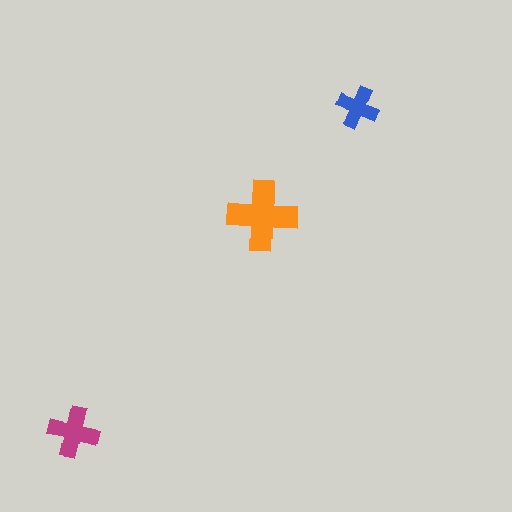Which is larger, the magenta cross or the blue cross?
The magenta one.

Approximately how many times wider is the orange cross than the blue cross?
About 1.5 times wider.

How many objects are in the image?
There are 3 objects in the image.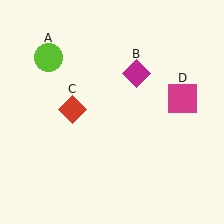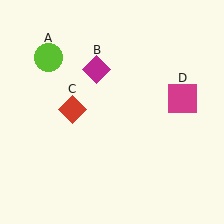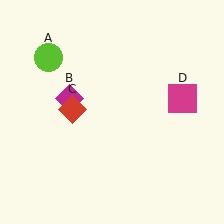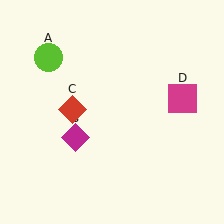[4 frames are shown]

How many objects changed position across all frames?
1 object changed position: magenta diamond (object B).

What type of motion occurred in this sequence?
The magenta diamond (object B) rotated counterclockwise around the center of the scene.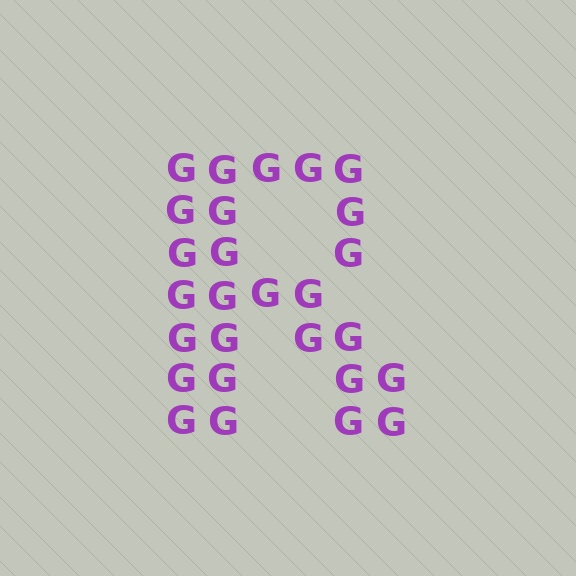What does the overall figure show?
The overall figure shows the letter R.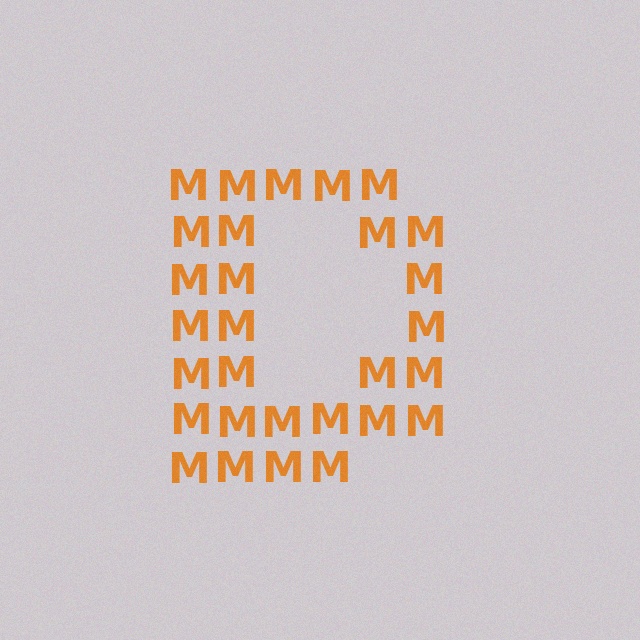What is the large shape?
The large shape is the letter D.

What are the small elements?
The small elements are letter M's.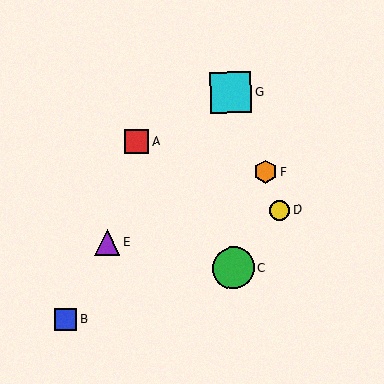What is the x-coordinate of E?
Object E is at x≈107.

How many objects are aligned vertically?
2 objects (C, G) are aligned vertically.